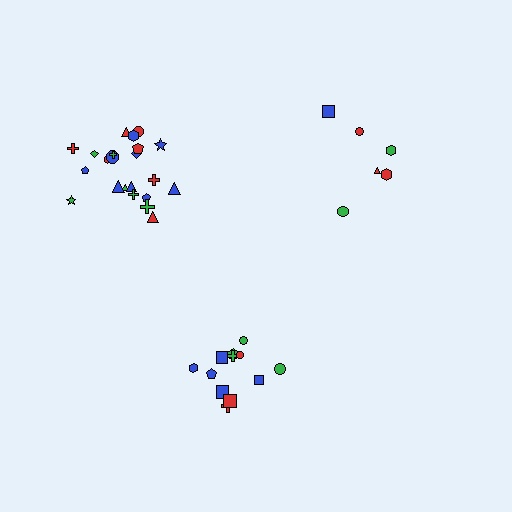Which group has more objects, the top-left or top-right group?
The top-left group.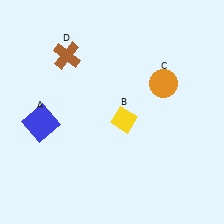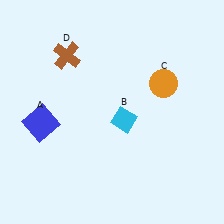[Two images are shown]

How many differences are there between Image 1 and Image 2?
There is 1 difference between the two images.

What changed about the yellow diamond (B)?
In Image 1, B is yellow. In Image 2, it changed to cyan.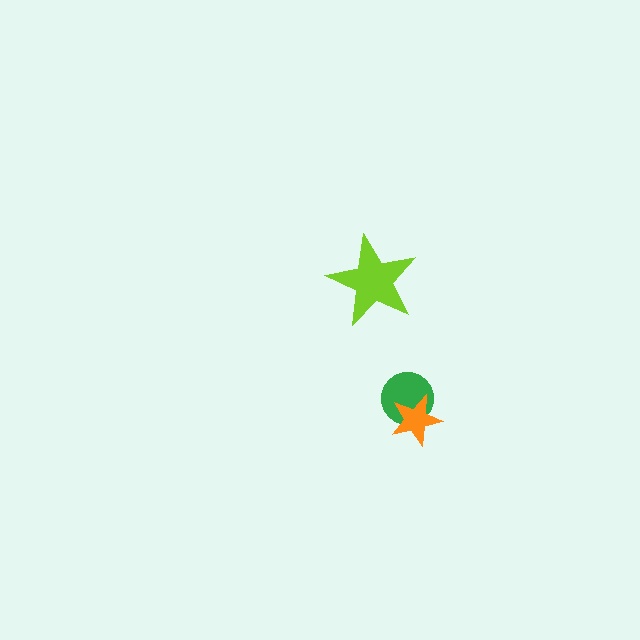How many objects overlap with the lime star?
0 objects overlap with the lime star.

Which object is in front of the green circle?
The orange star is in front of the green circle.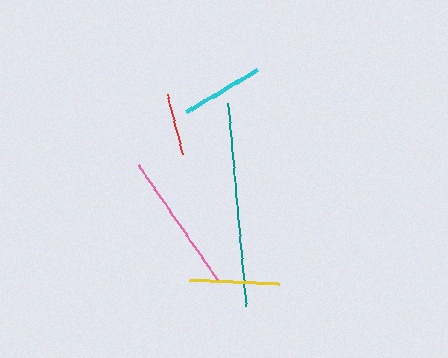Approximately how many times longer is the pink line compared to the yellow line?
The pink line is approximately 1.5 times the length of the yellow line.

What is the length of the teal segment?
The teal segment is approximately 204 pixels long.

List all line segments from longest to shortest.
From longest to shortest: teal, pink, yellow, cyan, red.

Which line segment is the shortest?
The red line is the shortest at approximately 61 pixels.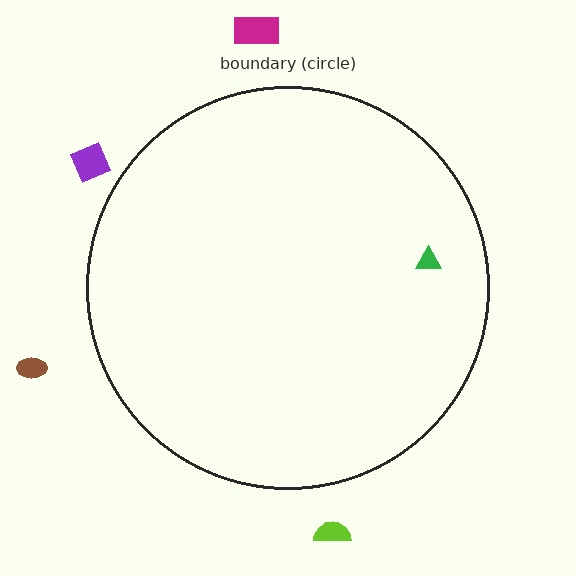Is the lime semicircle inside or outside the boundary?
Outside.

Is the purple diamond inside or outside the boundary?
Outside.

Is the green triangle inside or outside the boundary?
Inside.